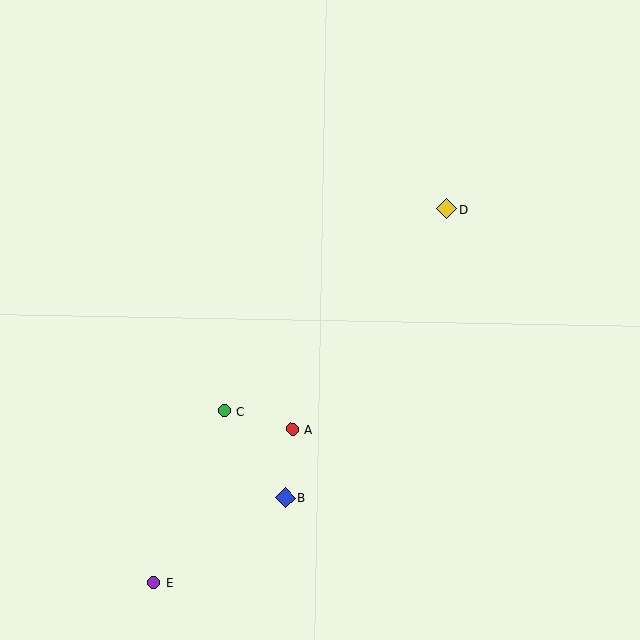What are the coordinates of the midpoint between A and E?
The midpoint between A and E is at (223, 506).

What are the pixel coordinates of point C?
Point C is at (225, 411).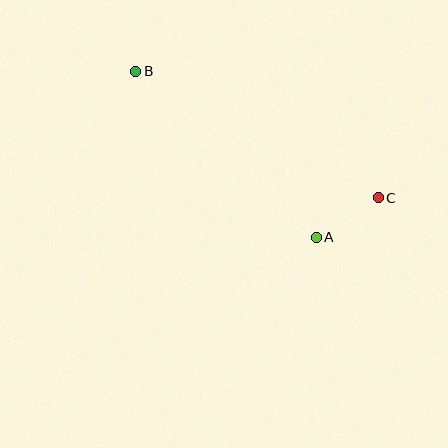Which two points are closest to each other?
Points A and C are closest to each other.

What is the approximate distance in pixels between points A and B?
The distance between A and B is approximately 245 pixels.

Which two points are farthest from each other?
Points B and C are farthest from each other.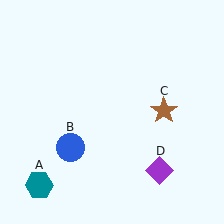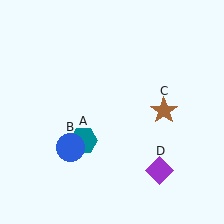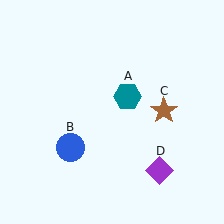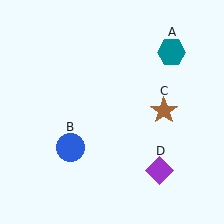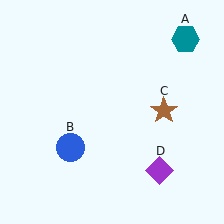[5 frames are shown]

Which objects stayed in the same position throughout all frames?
Blue circle (object B) and brown star (object C) and purple diamond (object D) remained stationary.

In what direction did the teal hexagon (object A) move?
The teal hexagon (object A) moved up and to the right.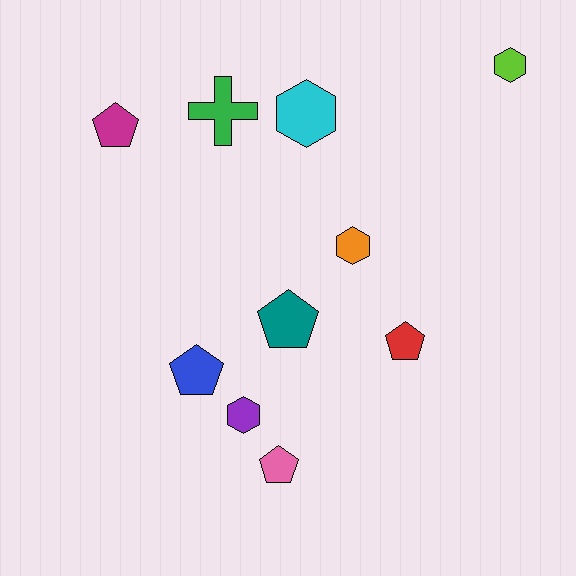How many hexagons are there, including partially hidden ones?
There are 4 hexagons.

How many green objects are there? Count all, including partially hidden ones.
There is 1 green object.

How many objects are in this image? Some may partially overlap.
There are 10 objects.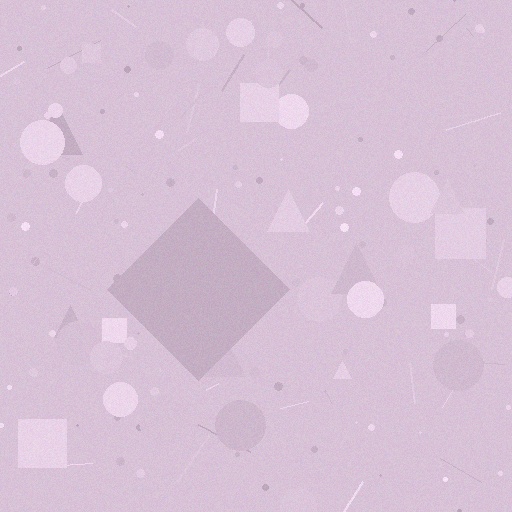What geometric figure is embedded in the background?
A diamond is embedded in the background.